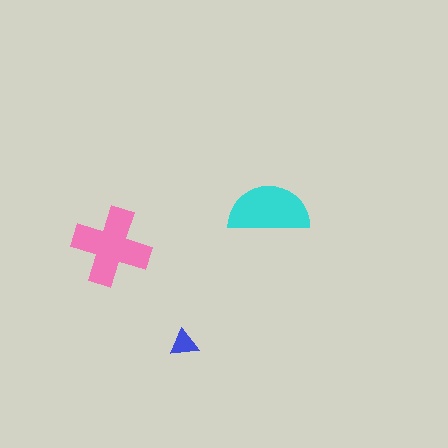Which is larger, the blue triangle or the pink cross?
The pink cross.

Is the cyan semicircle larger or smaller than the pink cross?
Smaller.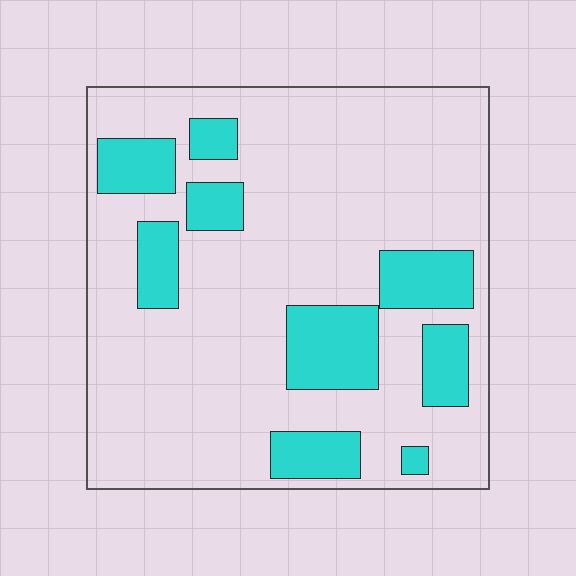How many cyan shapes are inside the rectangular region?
9.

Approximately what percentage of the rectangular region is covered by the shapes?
Approximately 20%.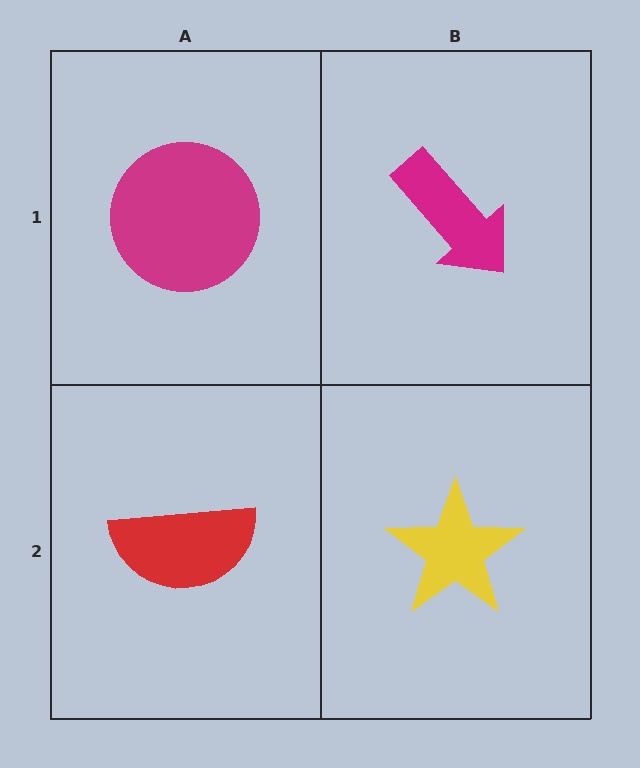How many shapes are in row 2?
2 shapes.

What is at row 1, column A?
A magenta circle.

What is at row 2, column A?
A red semicircle.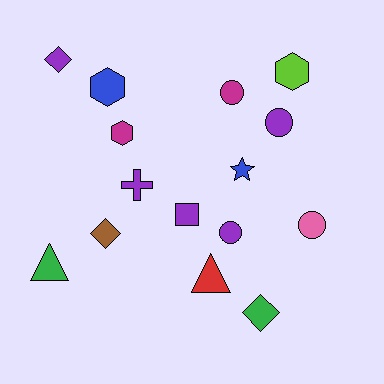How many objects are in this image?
There are 15 objects.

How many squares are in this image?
There is 1 square.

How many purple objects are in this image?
There are 5 purple objects.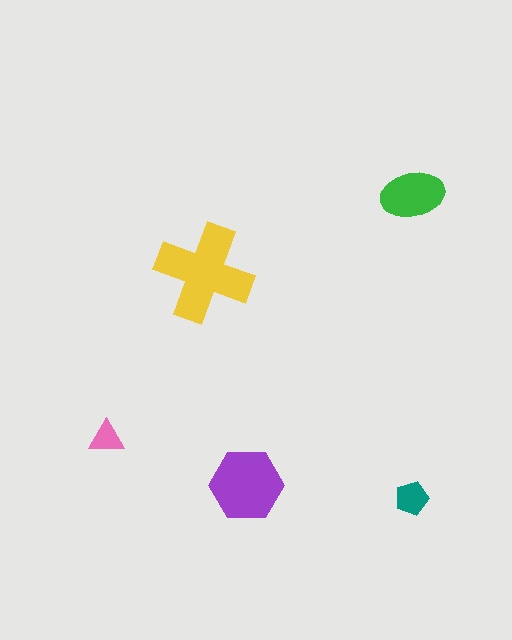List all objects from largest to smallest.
The yellow cross, the purple hexagon, the green ellipse, the teal pentagon, the pink triangle.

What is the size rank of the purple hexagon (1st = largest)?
2nd.